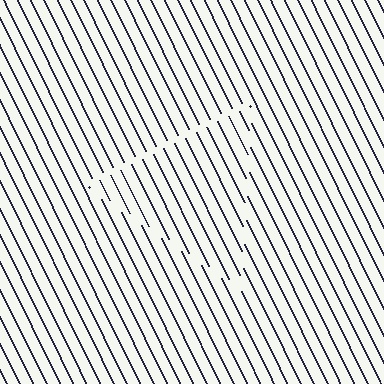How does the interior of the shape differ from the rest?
The interior of the shape contains the same grating, shifted by half a period — the contour is defined by the phase discontinuity where line-ends from the inner and outer gratings abut.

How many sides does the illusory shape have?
3 sides — the line-ends trace a triangle.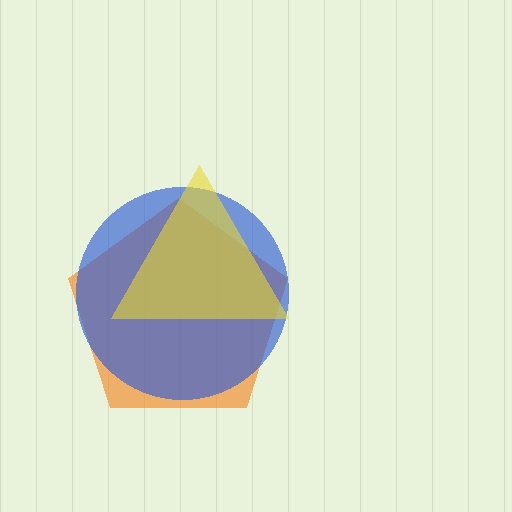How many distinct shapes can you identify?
There are 3 distinct shapes: an orange pentagon, a blue circle, a yellow triangle.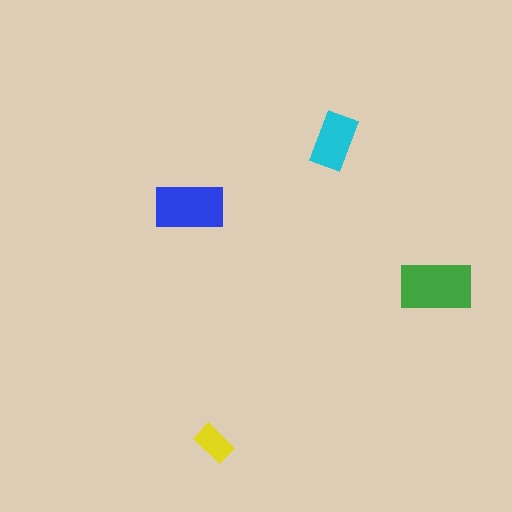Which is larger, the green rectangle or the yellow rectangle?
The green one.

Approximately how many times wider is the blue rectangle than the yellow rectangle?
About 2 times wider.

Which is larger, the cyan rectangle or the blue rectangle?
The blue one.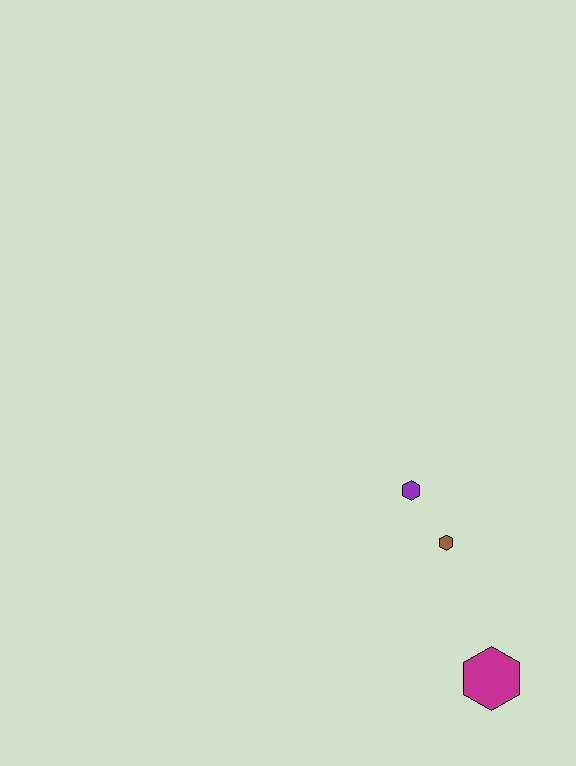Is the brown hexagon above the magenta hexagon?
Yes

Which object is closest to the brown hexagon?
The purple hexagon is closest to the brown hexagon.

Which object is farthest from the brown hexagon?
The magenta hexagon is farthest from the brown hexagon.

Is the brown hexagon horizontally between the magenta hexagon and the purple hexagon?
Yes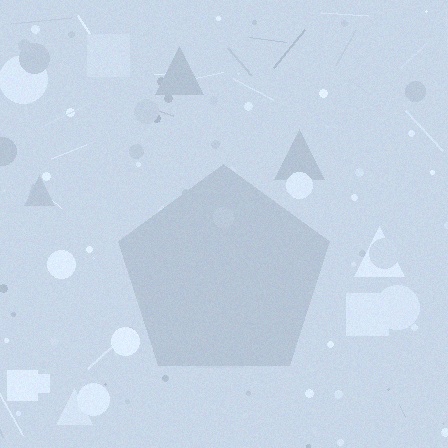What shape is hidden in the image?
A pentagon is hidden in the image.